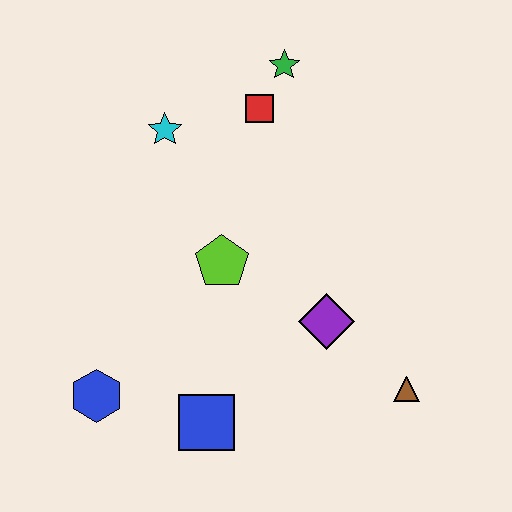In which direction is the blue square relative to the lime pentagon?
The blue square is below the lime pentagon.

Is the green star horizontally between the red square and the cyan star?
No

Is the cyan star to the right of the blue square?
No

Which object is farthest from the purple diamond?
The green star is farthest from the purple diamond.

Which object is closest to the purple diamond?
The brown triangle is closest to the purple diamond.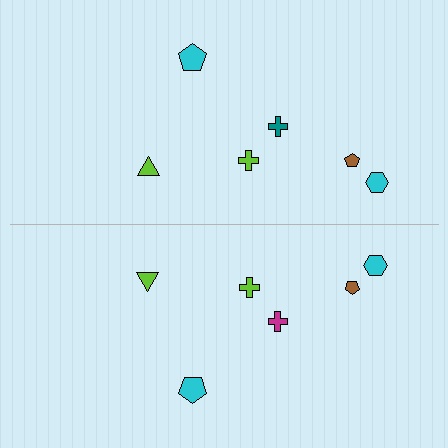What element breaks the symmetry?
The magenta cross on the bottom side breaks the symmetry — its mirror counterpart is teal.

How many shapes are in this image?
There are 12 shapes in this image.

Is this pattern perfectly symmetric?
No, the pattern is not perfectly symmetric. The magenta cross on the bottom side breaks the symmetry — its mirror counterpart is teal.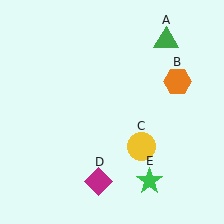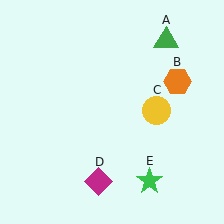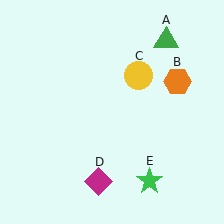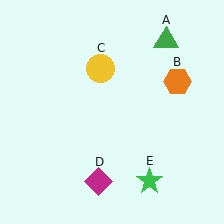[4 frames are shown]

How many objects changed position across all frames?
1 object changed position: yellow circle (object C).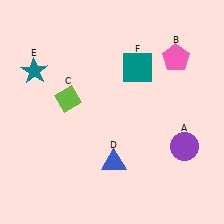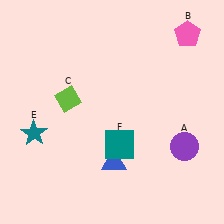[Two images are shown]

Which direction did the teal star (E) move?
The teal star (E) moved down.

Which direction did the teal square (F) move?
The teal square (F) moved down.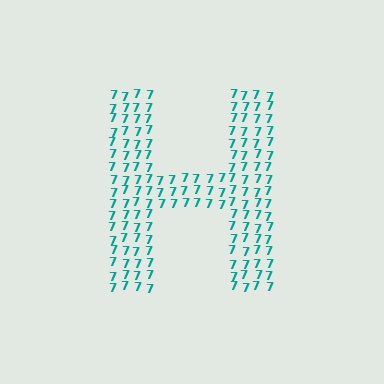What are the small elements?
The small elements are digit 7's.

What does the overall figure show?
The overall figure shows the letter H.